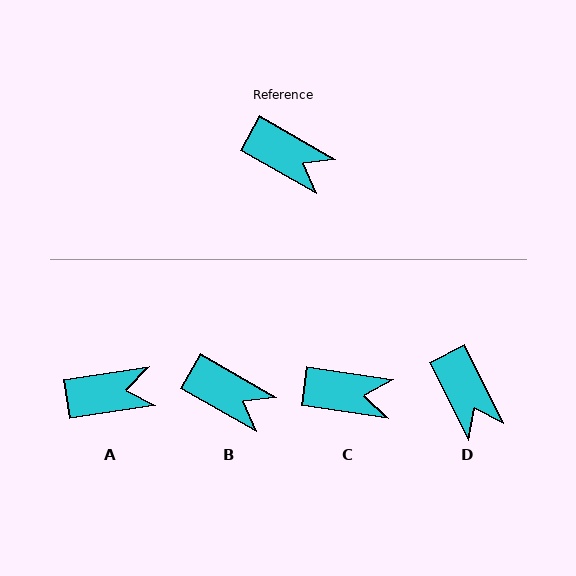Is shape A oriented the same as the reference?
No, it is off by about 39 degrees.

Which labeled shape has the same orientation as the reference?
B.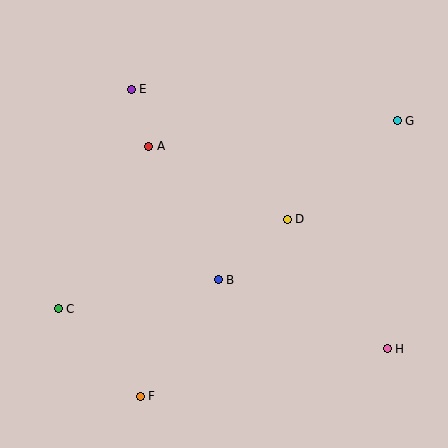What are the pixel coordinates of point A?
Point A is at (149, 146).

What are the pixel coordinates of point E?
Point E is at (131, 89).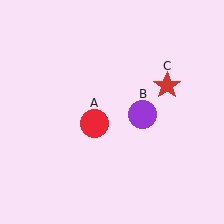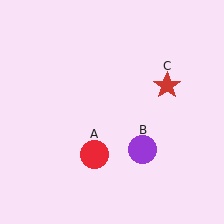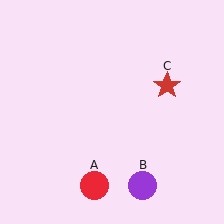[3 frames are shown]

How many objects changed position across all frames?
2 objects changed position: red circle (object A), purple circle (object B).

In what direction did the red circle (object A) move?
The red circle (object A) moved down.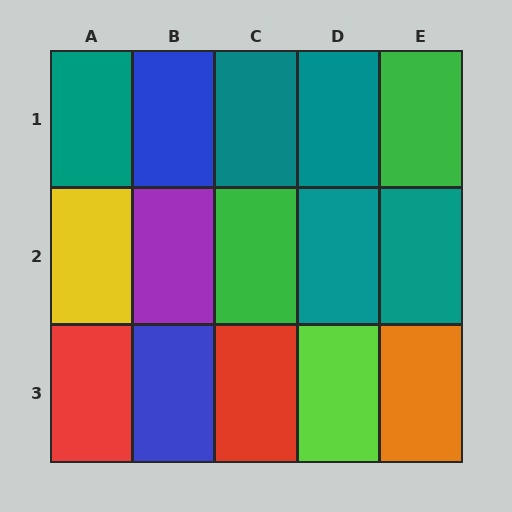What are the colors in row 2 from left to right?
Yellow, purple, green, teal, teal.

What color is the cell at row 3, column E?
Orange.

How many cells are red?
2 cells are red.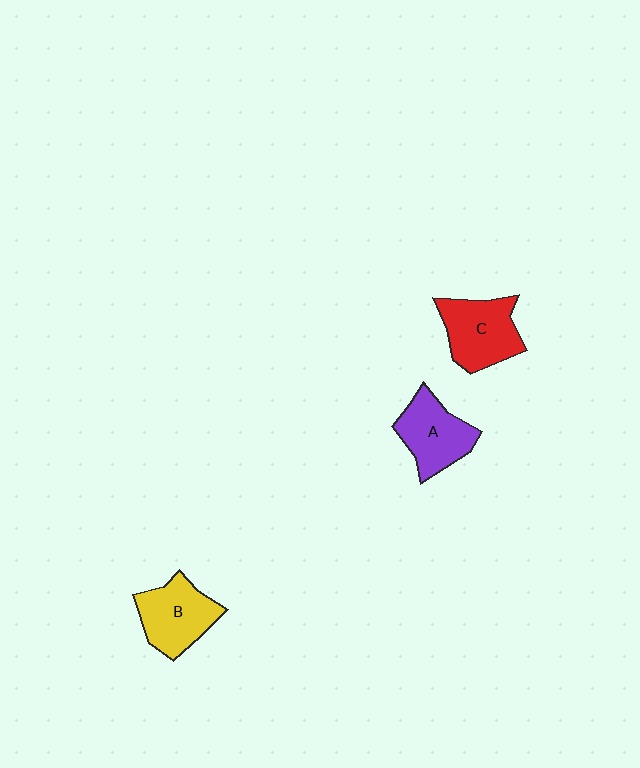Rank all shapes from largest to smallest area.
From largest to smallest: C (red), B (yellow), A (purple).